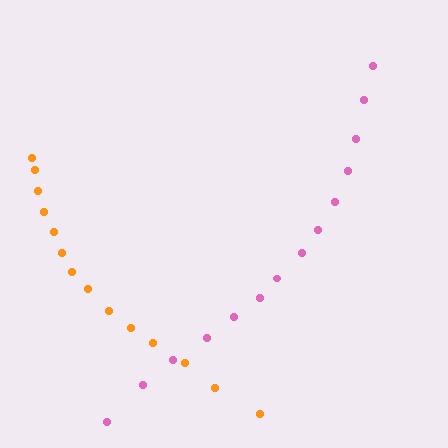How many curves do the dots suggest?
There are 2 distinct paths.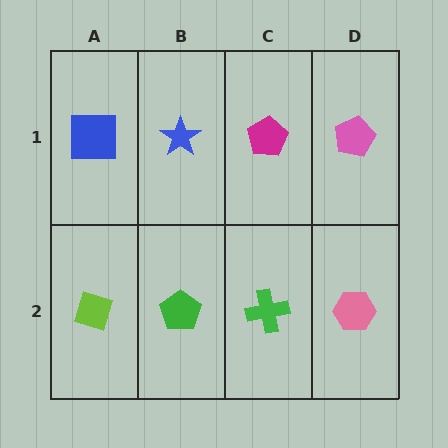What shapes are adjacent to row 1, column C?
A green cross (row 2, column C), a blue star (row 1, column B), a pink pentagon (row 1, column D).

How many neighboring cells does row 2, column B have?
3.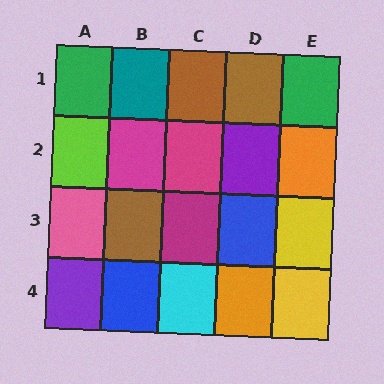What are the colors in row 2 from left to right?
Lime, magenta, magenta, purple, orange.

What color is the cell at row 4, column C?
Cyan.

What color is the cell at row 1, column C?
Brown.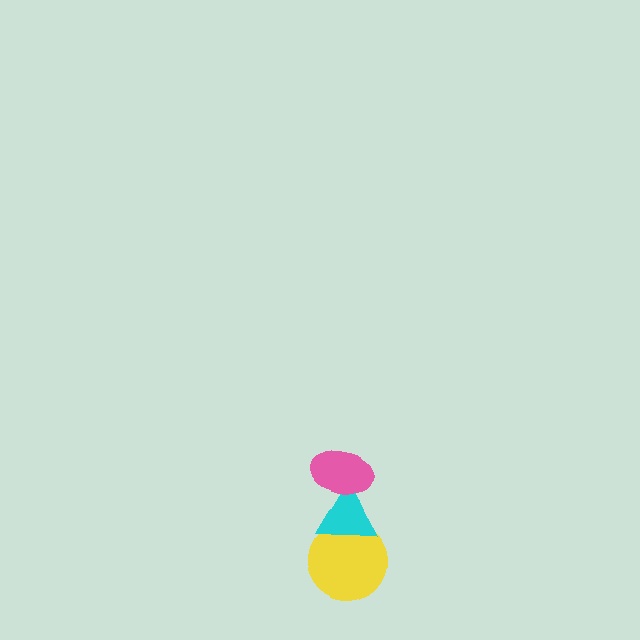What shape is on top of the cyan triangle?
The pink ellipse is on top of the cyan triangle.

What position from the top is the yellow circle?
The yellow circle is 3rd from the top.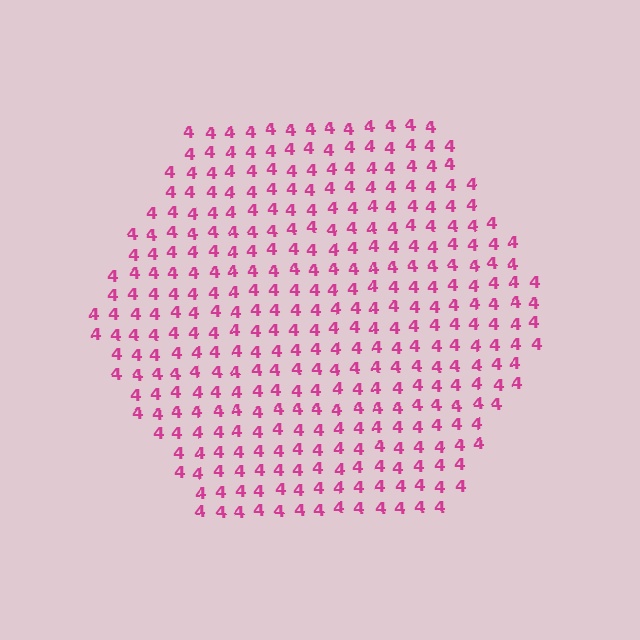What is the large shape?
The large shape is a hexagon.